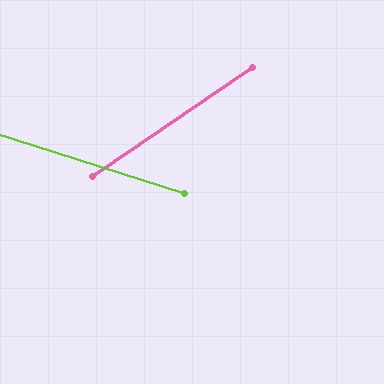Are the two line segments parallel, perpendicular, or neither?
Neither parallel nor perpendicular — they differ by about 52°.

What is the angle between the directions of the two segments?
Approximately 52 degrees.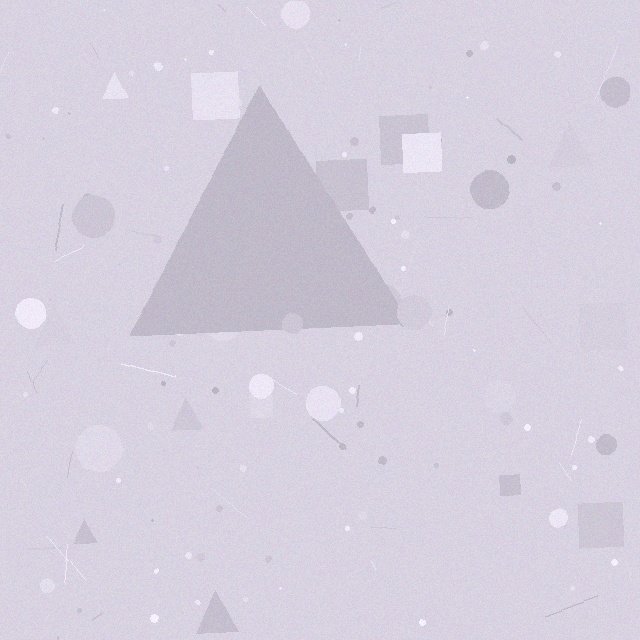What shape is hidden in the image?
A triangle is hidden in the image.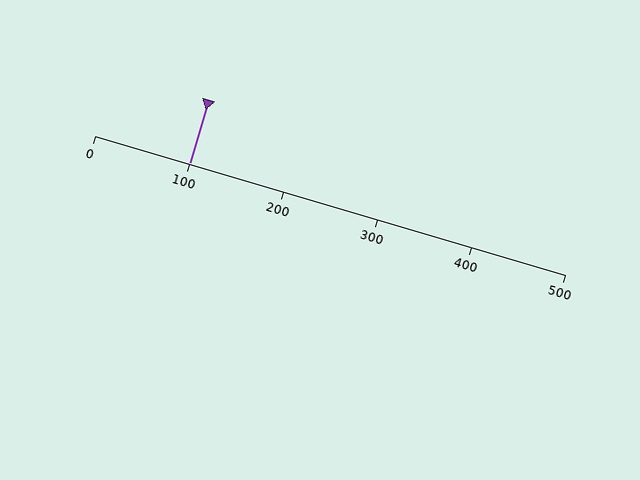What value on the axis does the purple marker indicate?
The marker indicates approximately 100.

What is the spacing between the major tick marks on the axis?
The major ticks are spaced 100 apart.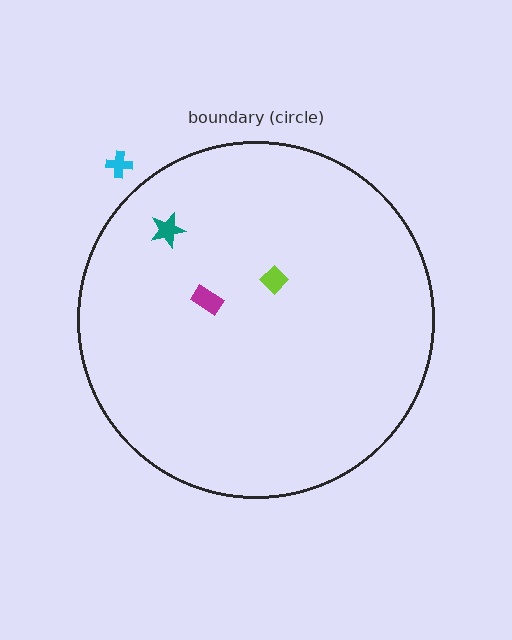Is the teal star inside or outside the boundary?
Inside.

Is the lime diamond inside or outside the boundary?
Inside.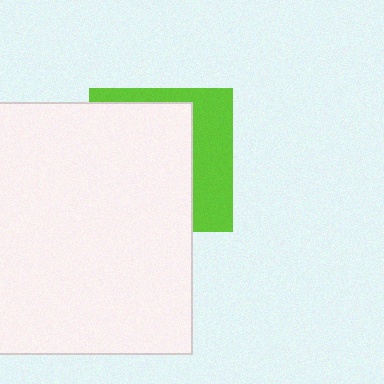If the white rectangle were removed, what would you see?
You would see the complete lime square.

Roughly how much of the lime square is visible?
A small part of it is visible (roughly 35%).